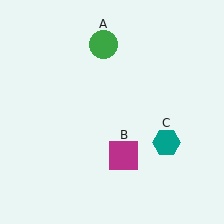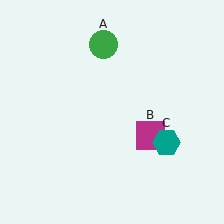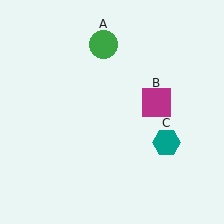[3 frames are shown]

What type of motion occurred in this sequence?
The magenta square (object B) rotated counterclockwise around the center of the scene.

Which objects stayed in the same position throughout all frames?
Green circle (object A) and teal hexagon (object C) remained stationary.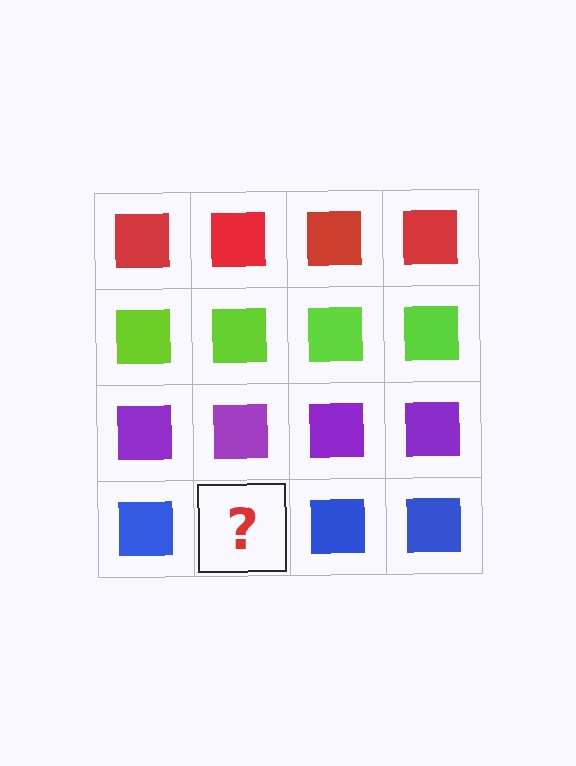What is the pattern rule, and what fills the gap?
The rule is that each row has a consistent color. The gap should be filled with a blue square.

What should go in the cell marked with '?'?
The missing cell should contain a blue square.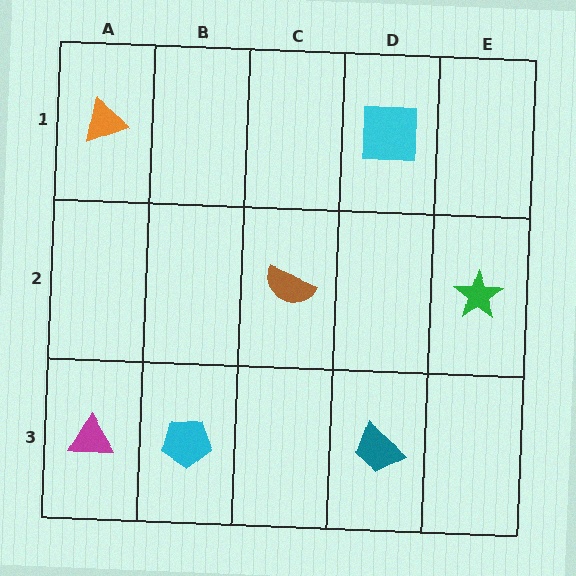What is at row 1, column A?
An orange triangle.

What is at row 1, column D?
A cyan square.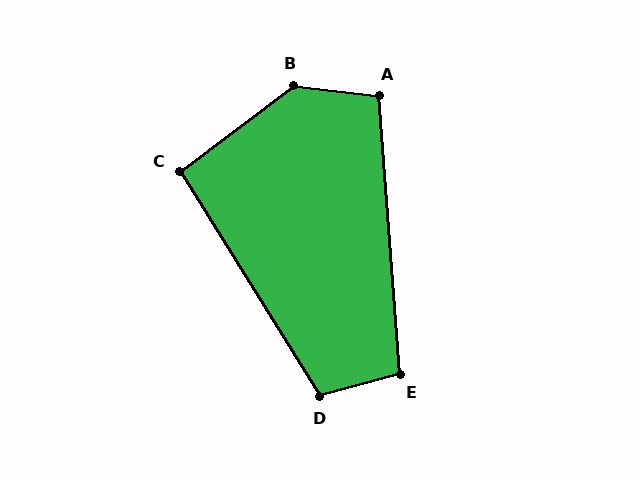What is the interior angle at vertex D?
Approximately 107 degrees (obtuse).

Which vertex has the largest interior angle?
B, at approximately 137 degrees.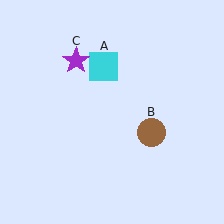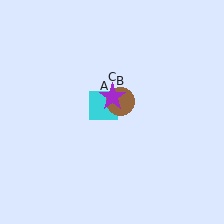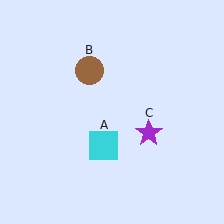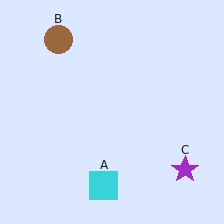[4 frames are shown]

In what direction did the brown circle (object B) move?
The brown circle (object B) moved up and to the left.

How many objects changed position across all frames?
3 objects changed position: cyan square (object A), brown circle (object B), purple star (object C).